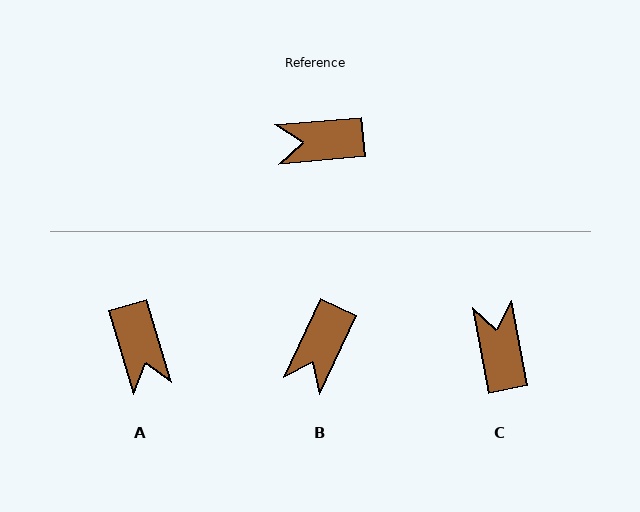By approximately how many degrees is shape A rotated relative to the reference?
Approximately 102 degrees counter-clockwise.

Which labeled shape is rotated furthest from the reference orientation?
A, about 102 degrees away.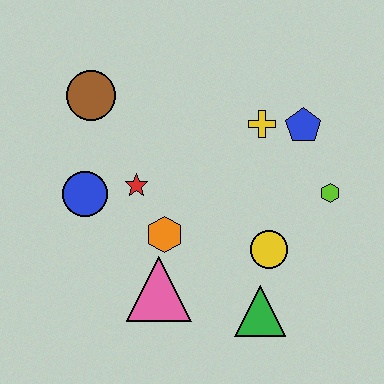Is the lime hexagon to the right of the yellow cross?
Yes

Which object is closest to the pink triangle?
The orange hexagon is closest to the pink triangle.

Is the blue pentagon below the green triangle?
No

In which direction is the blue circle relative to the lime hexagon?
The blue circle is to the left of the lime hexagon.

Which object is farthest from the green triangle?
The brown circle is farthest from the green triangle.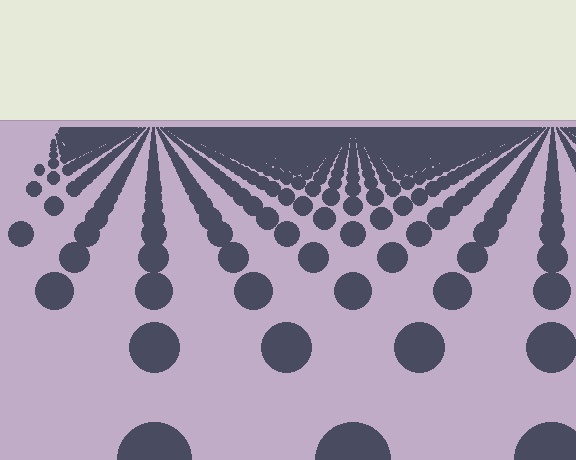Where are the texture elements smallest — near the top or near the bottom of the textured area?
Near the top.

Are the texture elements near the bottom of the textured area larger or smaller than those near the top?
Larger. Near the bottom, elements are closer to the viewer and appear at a bigger on-screen size.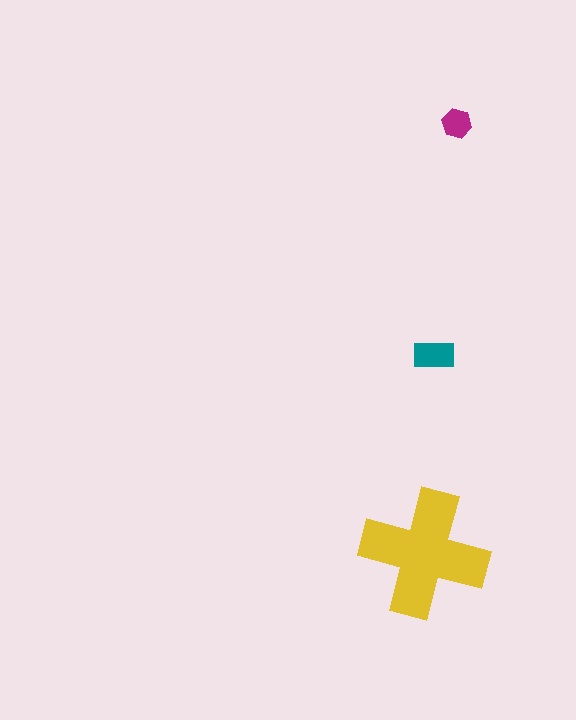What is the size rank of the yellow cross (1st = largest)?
1st.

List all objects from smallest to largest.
The magenta hexagon, the teal rectangle, the yellow cross.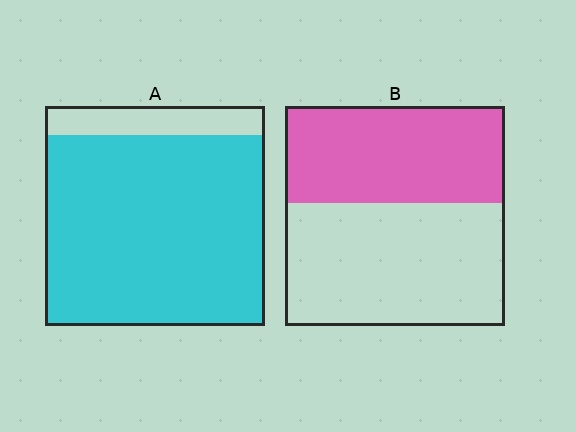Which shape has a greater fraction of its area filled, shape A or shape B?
Shape A.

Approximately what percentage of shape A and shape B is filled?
A is approximately 85% and B is approximately 45%.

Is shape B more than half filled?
No.